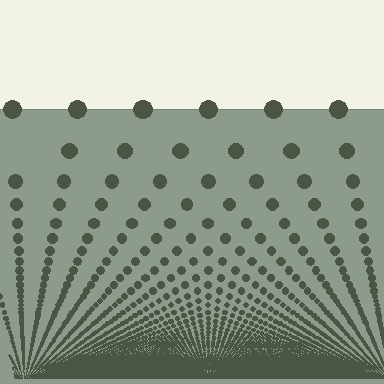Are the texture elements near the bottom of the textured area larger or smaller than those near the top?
Smaller. The gradient is inverted — elements near the bottom are smaller and denser.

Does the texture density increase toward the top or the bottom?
Density increases toward the bottom.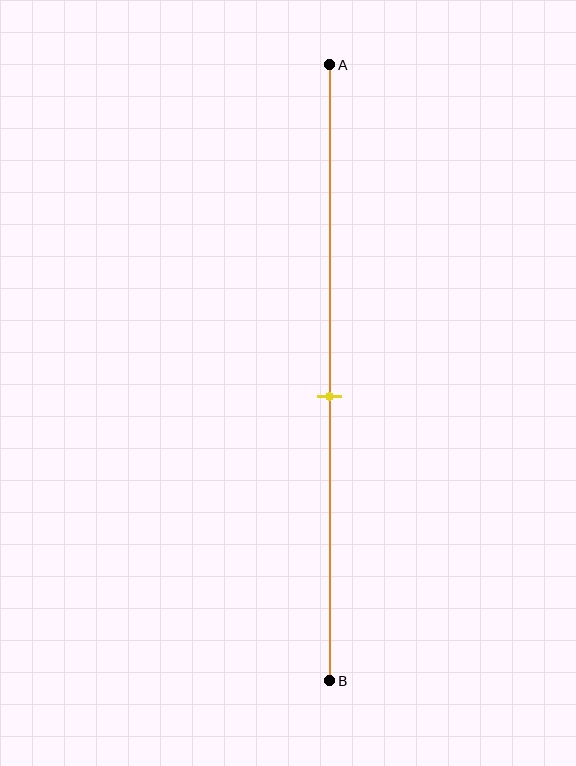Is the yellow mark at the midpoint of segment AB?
No, the mark is at about 55% from A, not at the 50% midpoint.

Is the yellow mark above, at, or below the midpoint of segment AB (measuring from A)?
The yellow mark is below the midpoint of segment AB.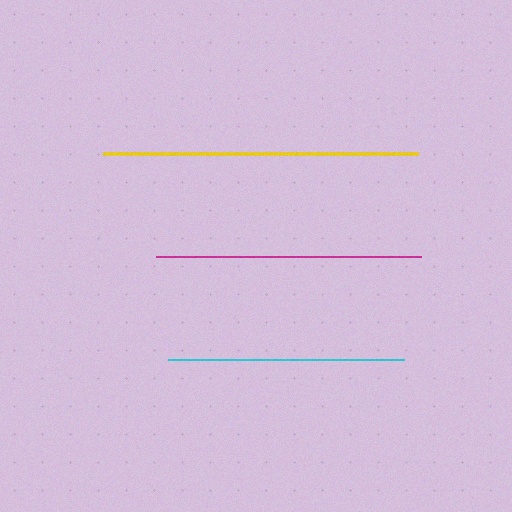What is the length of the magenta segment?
The magenta segment is approximately 265 pixels long.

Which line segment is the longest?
The yellow line is the longest at approximately 316 pixels.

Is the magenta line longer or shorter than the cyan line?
The magenta line is longer than the cyan line.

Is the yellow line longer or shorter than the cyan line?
The yellow line is longer than the cyan line.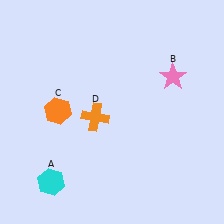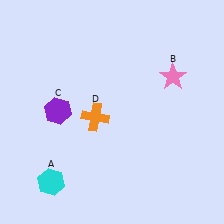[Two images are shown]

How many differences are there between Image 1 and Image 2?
There is 1 difference between the two images.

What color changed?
The hexagon (C) changed from orange in Image 1 to purple in Image 2.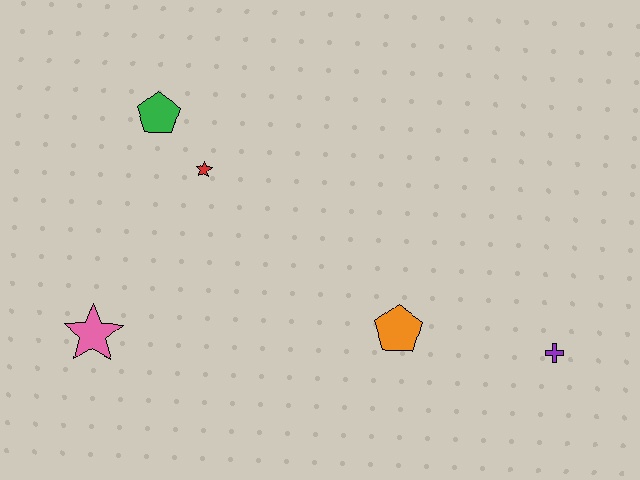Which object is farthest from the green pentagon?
The purple cross is farthest from the green pentagon.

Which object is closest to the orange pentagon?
The purple cross is closest to the orange pentagon.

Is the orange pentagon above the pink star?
Yes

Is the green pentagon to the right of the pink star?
Yes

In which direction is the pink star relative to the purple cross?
The pink star is to the left of the purple cross.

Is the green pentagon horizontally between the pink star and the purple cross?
Yes